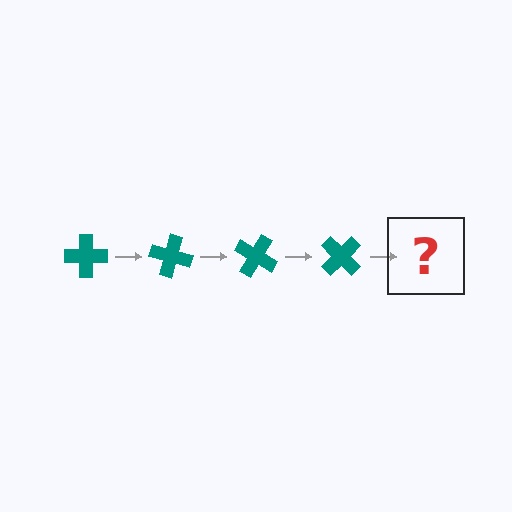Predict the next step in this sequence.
The next step is a teal cross rotated 60 degrees.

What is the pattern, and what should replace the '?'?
The pattern is that the cross rotates 15 degrees each step. The '?' should be a teal cross rotated 60 degrees.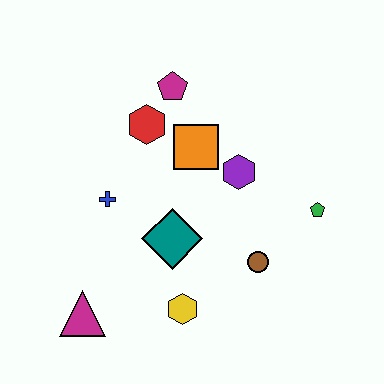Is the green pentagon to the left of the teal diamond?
No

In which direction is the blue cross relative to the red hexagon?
The blue cross is below the red hexagon.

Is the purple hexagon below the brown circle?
No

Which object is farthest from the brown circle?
The magenta pentagon is farthest from the brown circle.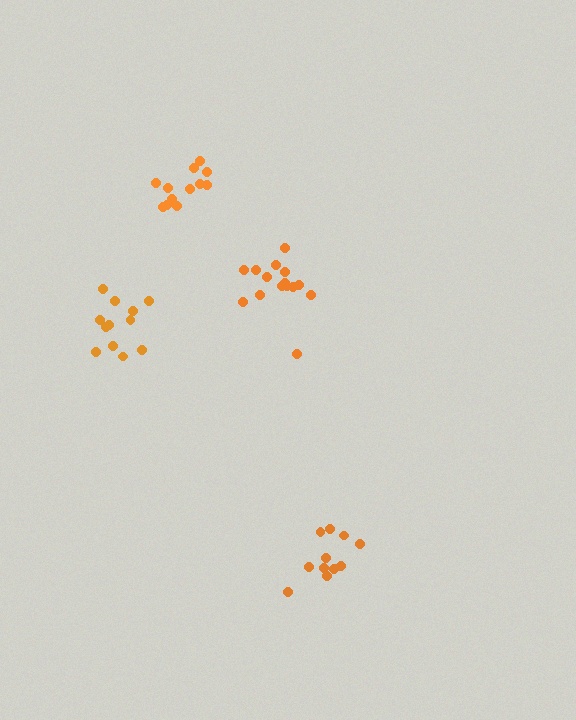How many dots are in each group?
Group 1: 11 dots, Group 2: 15 dots, Group 3: 12 dots, Group 4: 13 dots (51 total).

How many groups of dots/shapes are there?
There are 4 groups.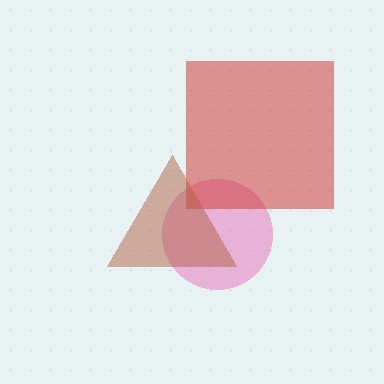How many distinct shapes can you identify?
There are 3 distinct shapes: a pink circle, a red square, a brown triangle.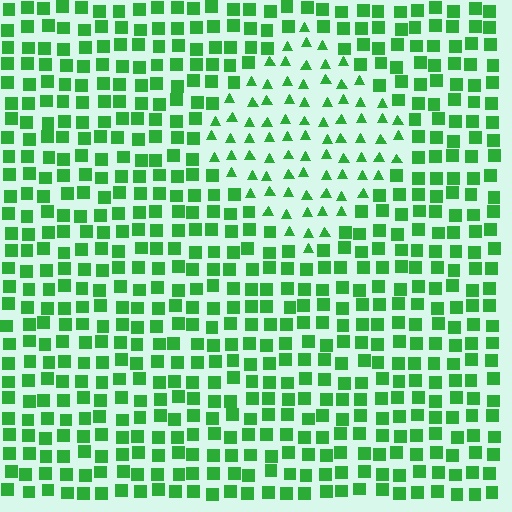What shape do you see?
I see a diamond.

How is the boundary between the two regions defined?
The boundary is defined by a change in element shape: triangles inside vs. squares outside. All elements share the same color and spacing.